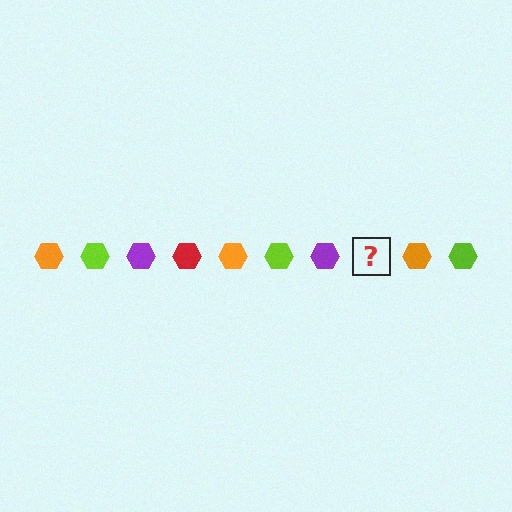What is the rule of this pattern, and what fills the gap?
The rule is that the pattern cycles through orange, lime, purple, red hexagons. The gap should be filled with a red hexagon.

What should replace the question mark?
The question mark should be replaced with a red hexagon.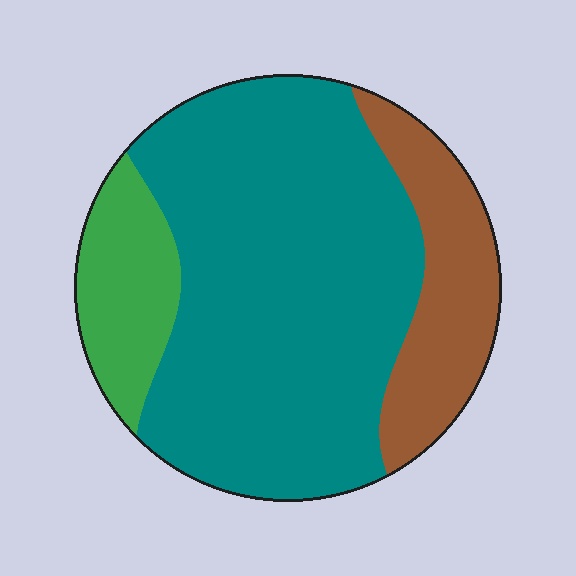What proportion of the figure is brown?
Brown covers roughly 20% of the figure.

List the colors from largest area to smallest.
From largest to smallest: teal, brown, green.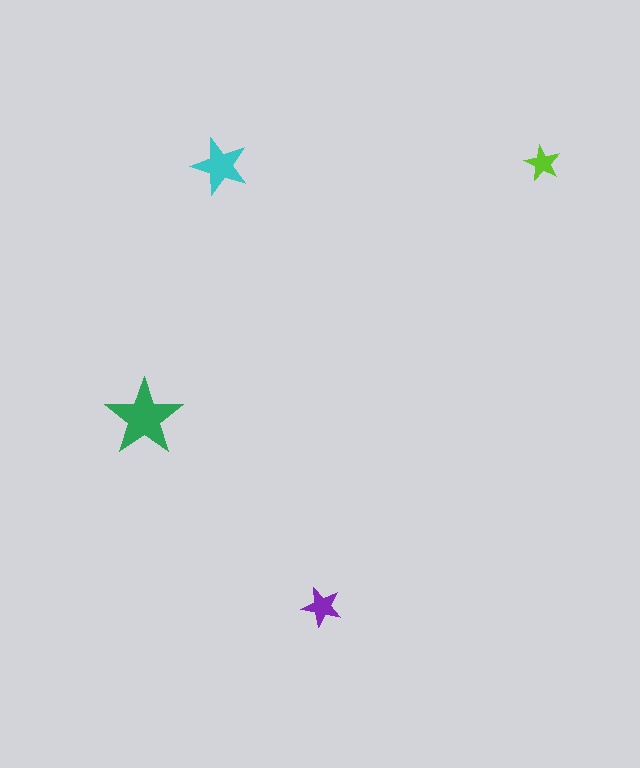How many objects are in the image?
There are 4 objects in the image.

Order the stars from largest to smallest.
the green one, the cyan one, the purple one, the lime one.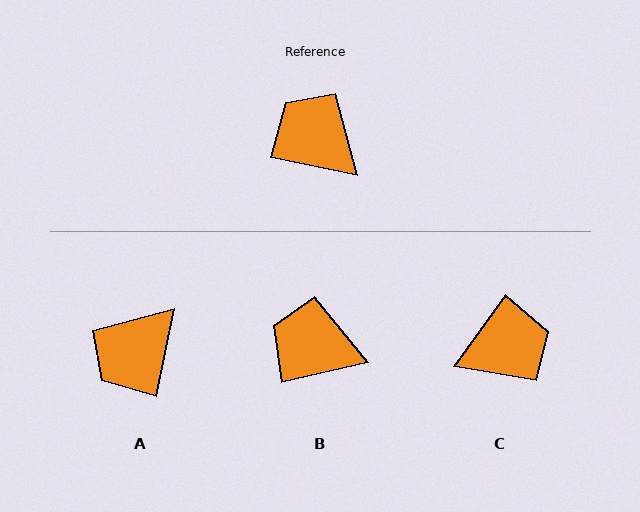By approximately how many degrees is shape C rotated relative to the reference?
Approximately 114 degrees clockwise.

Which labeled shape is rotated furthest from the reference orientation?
C, about 114 degrees away.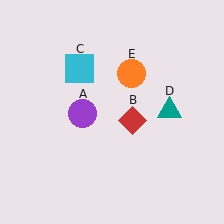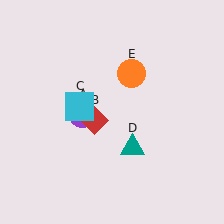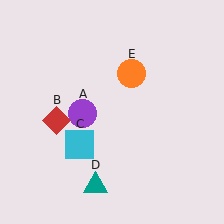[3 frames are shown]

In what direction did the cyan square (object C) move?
The cyan square (object C) moved down.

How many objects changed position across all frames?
3 objects changed position: red diamond (object B), cyan square (object C), teal triangle (object D).